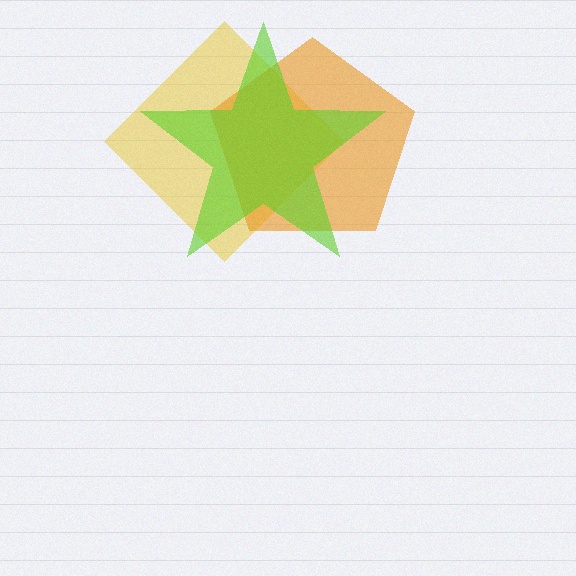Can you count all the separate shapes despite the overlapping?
Yes, there are 3 separate shapes.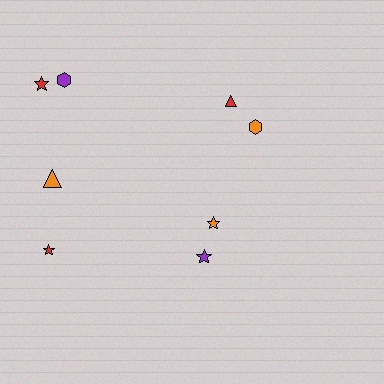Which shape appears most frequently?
Star, with 4 objects.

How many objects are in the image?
There are 8 objects.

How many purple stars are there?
There is 1 purple star.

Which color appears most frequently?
Red, with 3 objects.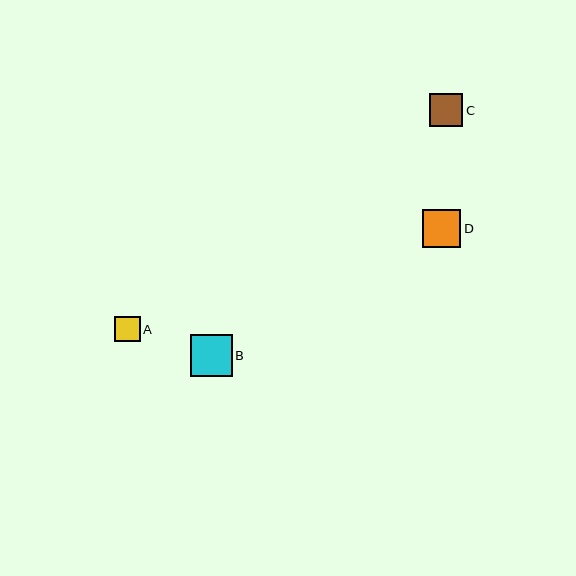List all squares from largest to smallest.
From largest to smallest: B, D, C, A.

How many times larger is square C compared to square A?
Square C is approximately 1.3 times the size of square A.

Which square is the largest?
Square B is the largest with a size of approximately 42 pixels.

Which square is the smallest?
Square A is the smallest with a size of approximately 26 pixels.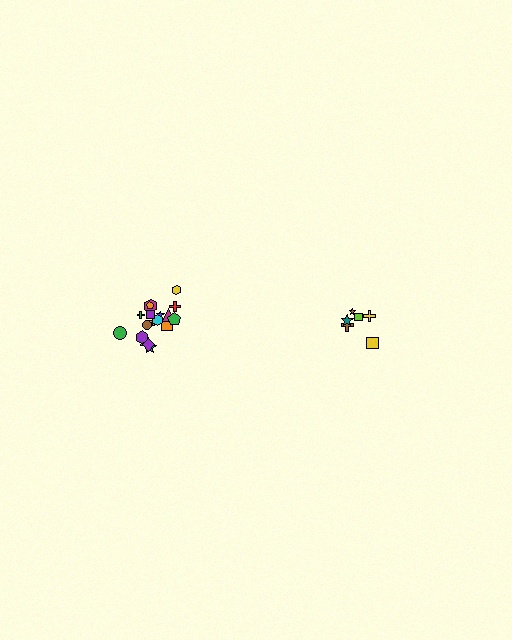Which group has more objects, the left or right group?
The left group.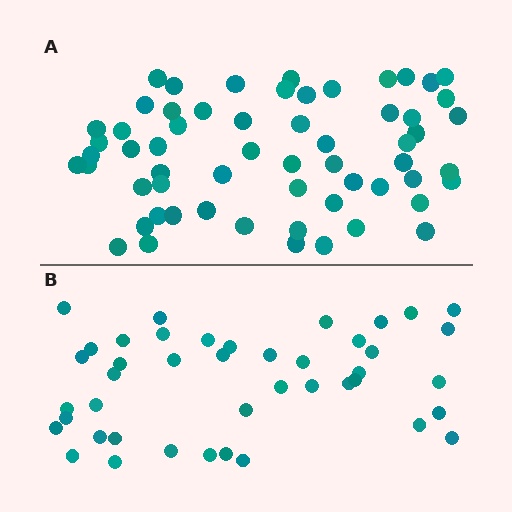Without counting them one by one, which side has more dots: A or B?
Region A (the top region) has more dots.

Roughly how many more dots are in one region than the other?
Region A has approximately 15 more dots than region B.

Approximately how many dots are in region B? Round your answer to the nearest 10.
About 40 dots. (The exact count is 43, which rounds to 40.)